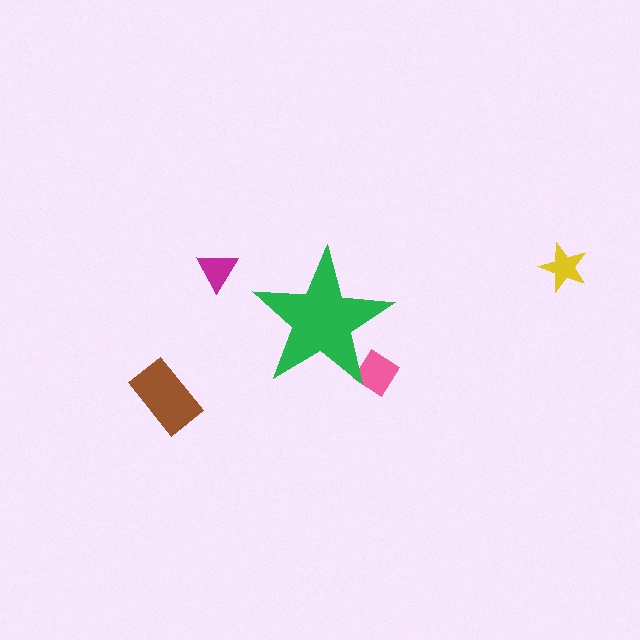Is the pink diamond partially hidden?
Yes, the pink diamond is partially hidden behind the green star.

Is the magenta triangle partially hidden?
No, the magenta triangle is fully visible.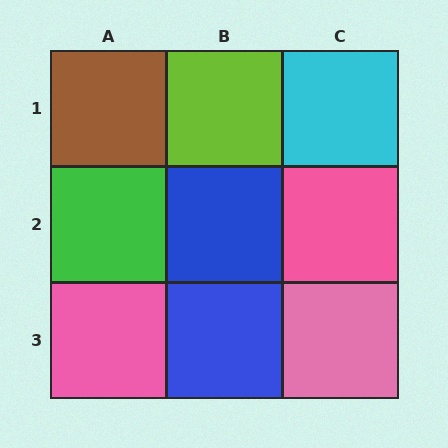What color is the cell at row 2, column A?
Green.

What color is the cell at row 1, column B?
Lime.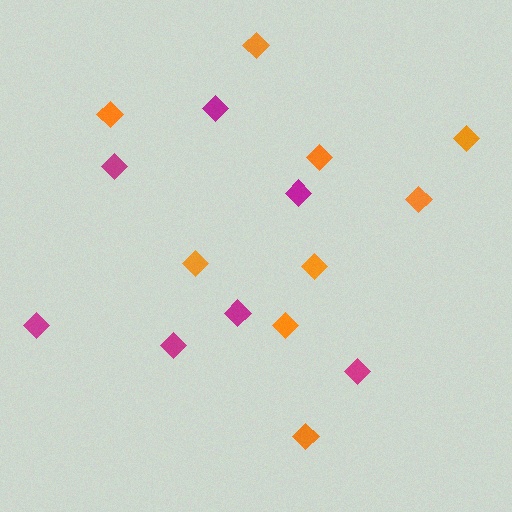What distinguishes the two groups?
There are 2 groups: one group of orange diamonds (9) and one group of magenta diamonds (7).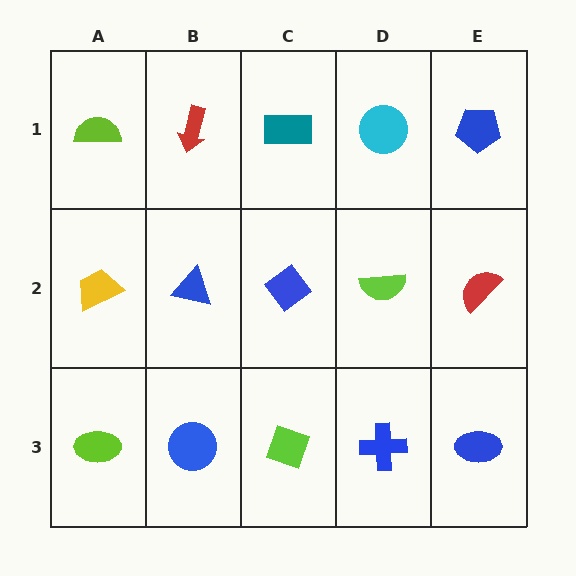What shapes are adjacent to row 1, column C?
A blue diamond (row 2, column C), a red arrow (row 1, column B), a cyan circle (row 1, column D).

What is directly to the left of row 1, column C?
A red arrow.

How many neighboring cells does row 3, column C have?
3.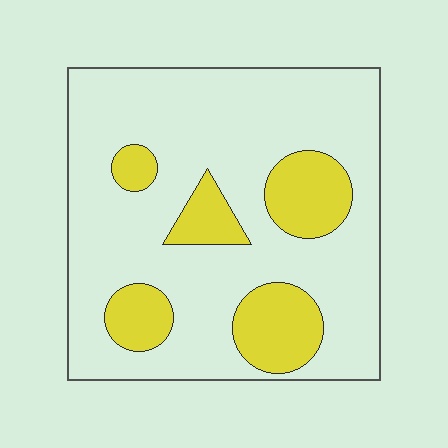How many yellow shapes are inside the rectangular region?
5.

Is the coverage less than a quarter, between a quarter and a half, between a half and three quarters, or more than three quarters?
Less than a quarter.